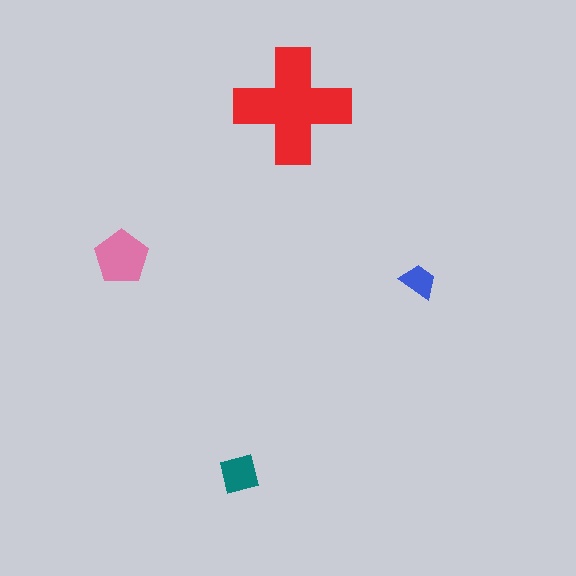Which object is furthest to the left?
The pink pentagon is leftmost.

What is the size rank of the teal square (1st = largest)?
3rd.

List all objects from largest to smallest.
The red cross, the pink pentagon, the teal square, the blue trapezoid.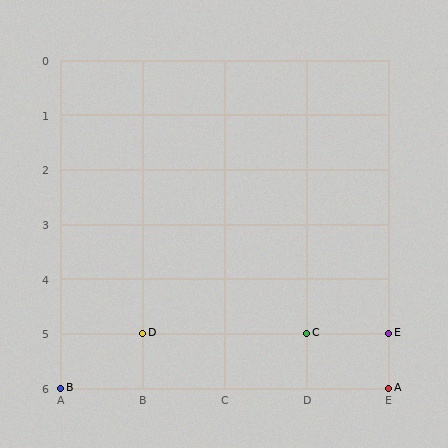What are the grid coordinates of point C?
Point C is at grid coordinates (D, 5).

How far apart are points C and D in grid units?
Points C and D are 2 columns apart.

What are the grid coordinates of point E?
Point E is at grid coordinates (E, 5).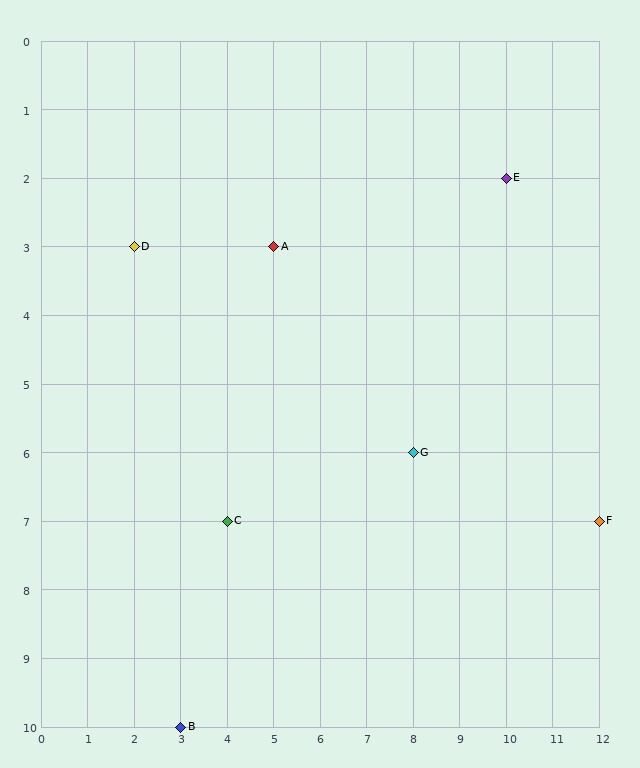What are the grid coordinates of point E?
Point E is at grid coordinates (10, 2).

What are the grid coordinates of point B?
Point B is at grid coordinates (3, 10).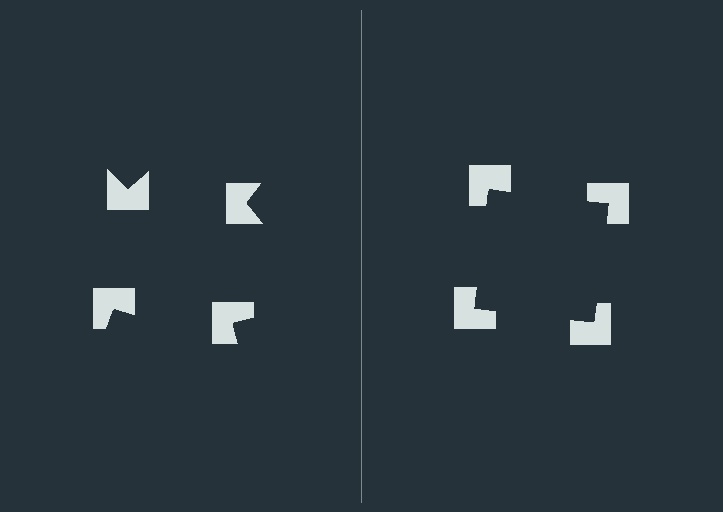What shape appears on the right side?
An illusory square.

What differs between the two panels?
The notched squares are positioned identically on both sides; only the wedge orientations differ. On the right they align to a square; on the left they are misaligned.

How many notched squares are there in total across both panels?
8 — 4 on each side.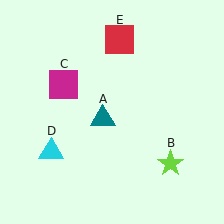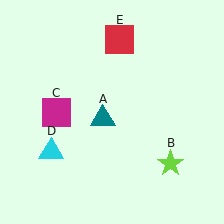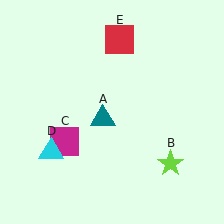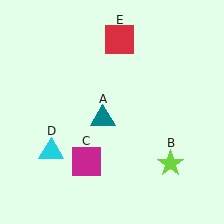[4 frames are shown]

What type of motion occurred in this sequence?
The magenta square (object C) rotated counterclockwise around the center of the scene.